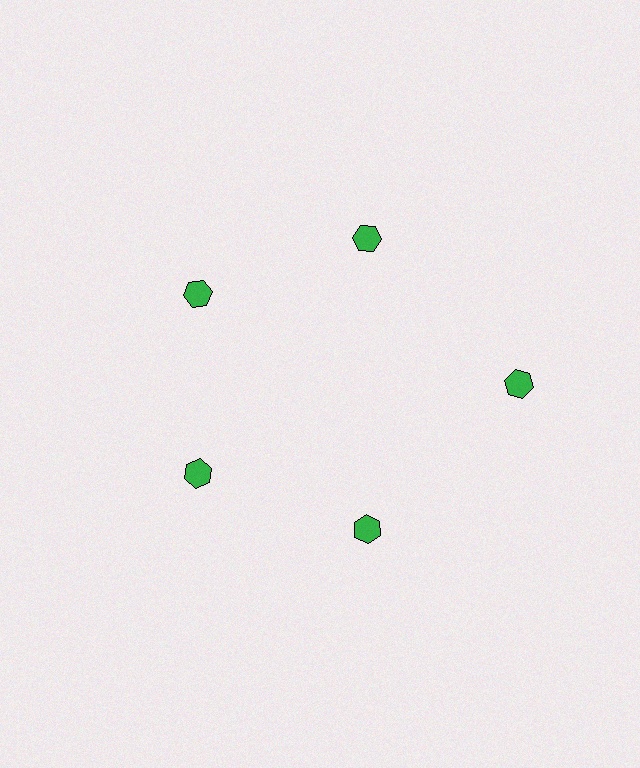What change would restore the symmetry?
The symmetry would be restored by moving it inward, back onto the ring so that all 5 hexagons sit at equal angles and equal distance from the center.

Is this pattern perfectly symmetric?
No. The 5 green hexagons are arranged in a ring, but one element near the 3 o'clock position is pushed outward from the center, breaking the 5-fold rotational symmetry.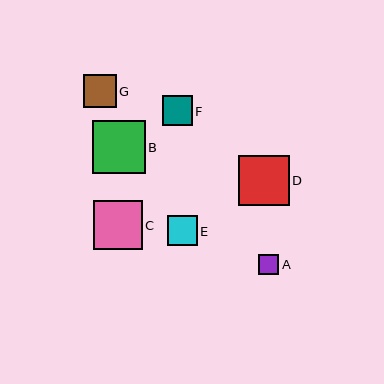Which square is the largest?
Square B is the largest with a size of approximately 53 pixels.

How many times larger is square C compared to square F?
Square C is approximately 1.6 times the size of square F.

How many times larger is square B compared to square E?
Square B is approximately 1.8 times the size of square E.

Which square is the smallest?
Square A is the smallest with a size of approximately 20 pixels.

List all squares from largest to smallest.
From largest to smallest: B, D, C, G, E, F, A.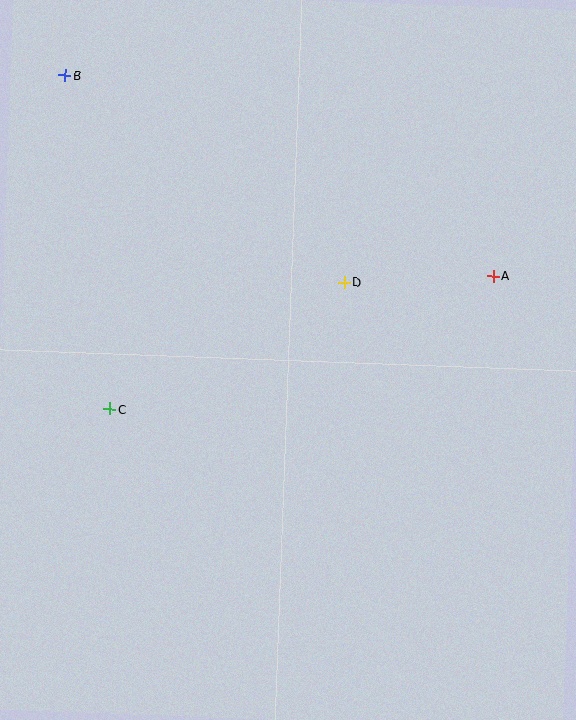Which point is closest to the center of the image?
Point D at (344, 282) is closest to the center.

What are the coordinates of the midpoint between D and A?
The midpoint between D and A is at (419, 279).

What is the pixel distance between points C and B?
The distance between C and B is 337 pixels.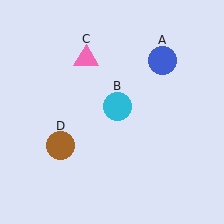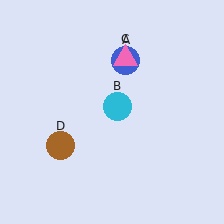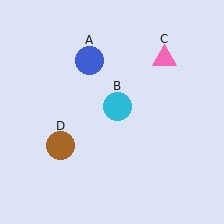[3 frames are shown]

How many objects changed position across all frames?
2 objects changed position: blue circle (object A), pink triangle (object C).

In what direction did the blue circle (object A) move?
The blue circle (object A) moved left.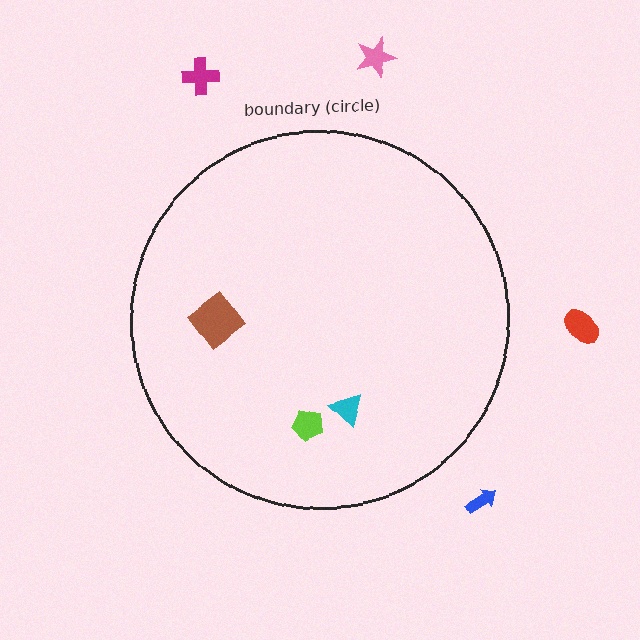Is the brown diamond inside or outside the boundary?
Inside.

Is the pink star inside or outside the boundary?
Outside.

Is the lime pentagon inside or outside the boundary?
Inside.